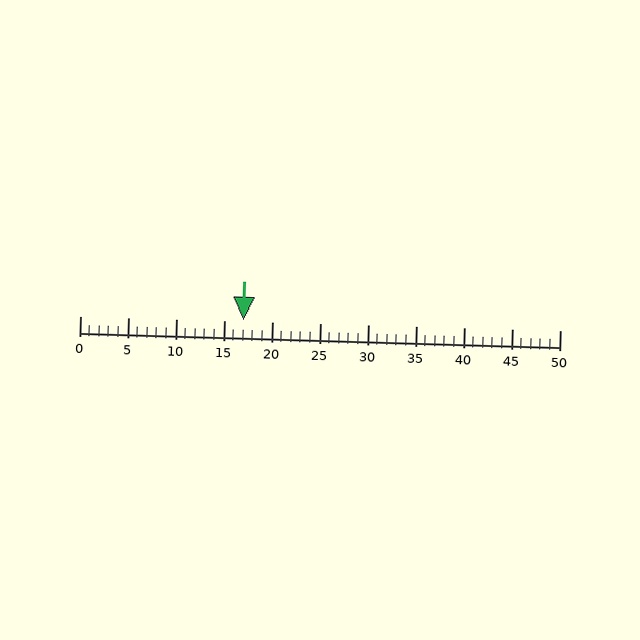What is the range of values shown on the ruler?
The ruler shows values from 0 to 50.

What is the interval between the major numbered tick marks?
The major tick marks are spaced 5 units apart.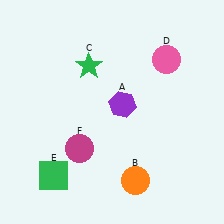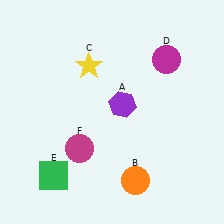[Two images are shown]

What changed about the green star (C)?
In Image 1, C is green. In Image 2, it changed to yellow.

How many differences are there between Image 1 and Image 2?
There are 2 differences between the two images.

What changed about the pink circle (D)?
In Image 1, D is pink. In Image 2, it changed to magenta.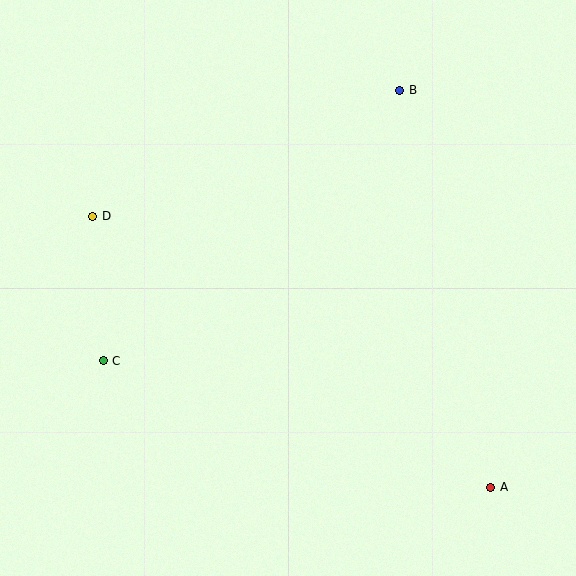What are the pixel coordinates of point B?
Point B is at (400, 90).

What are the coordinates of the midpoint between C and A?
The midpoint between C and A is at (297, 424).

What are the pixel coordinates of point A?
Point A is at (491, 487).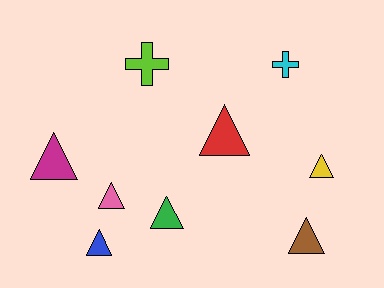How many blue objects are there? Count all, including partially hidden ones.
There is 1 blue object.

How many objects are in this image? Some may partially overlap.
There are 9 objects.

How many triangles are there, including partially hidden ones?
There are 7 triangles.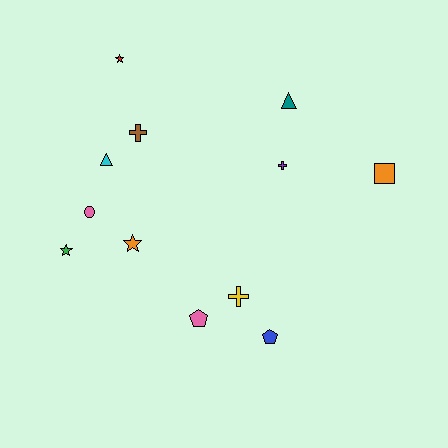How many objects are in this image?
There are 12 objects.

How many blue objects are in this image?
There is 1 blue object.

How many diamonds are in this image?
There are no diamonds.